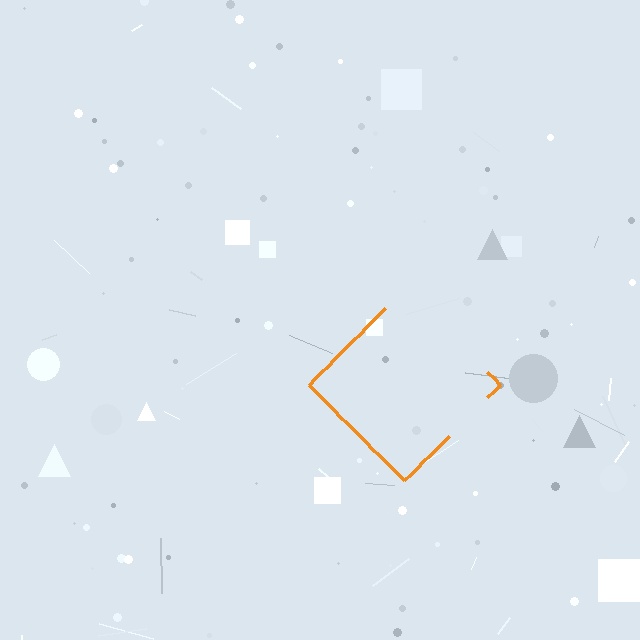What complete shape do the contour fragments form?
The contour fragments form a diamond.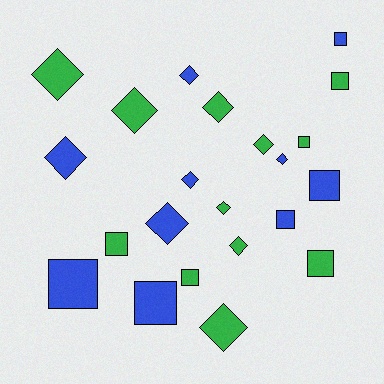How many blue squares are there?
There are 5 blue squares.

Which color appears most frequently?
Green, with 12 objects.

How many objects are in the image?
There are 22 objects.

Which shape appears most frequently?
Diamond, with 12 objects.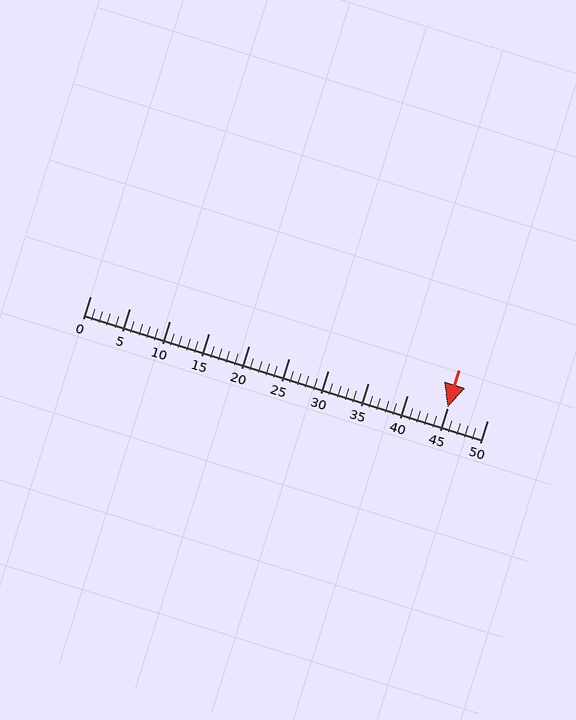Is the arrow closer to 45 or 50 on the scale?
The arrow is closer to 45.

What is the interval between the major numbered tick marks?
The major tick marks are spaced 5 units apart.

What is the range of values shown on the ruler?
The ruler shows values from 0 to 50.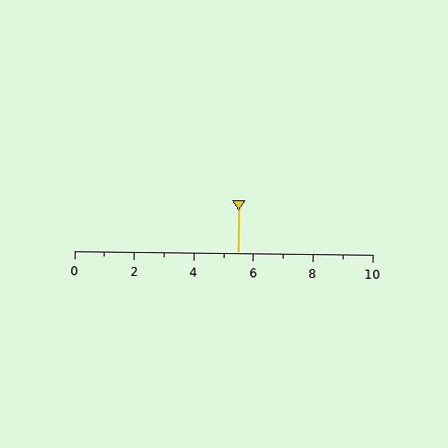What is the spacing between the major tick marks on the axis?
The major ticks are spaced 2 apart.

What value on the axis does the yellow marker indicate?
The marker indicates approximately 5.5.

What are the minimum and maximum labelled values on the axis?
The axis runs from 0 to 10.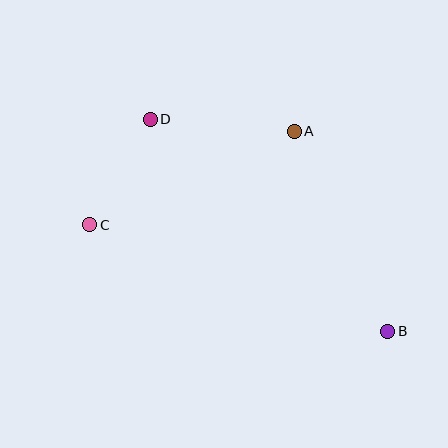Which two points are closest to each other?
Points C and D are closest to each other.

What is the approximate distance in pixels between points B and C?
The distance between B and C is approximately 316 pixels.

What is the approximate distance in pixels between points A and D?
The distance between A and D is approximately 144 pixels.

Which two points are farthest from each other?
Points B and D are farthest from each other.